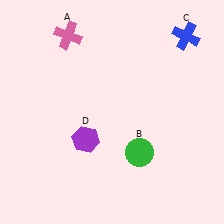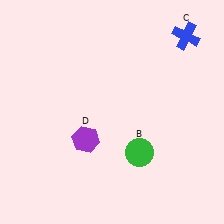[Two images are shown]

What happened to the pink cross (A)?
The pink cross (A) was removed in Image 2. It was in the top-left area of Image 1.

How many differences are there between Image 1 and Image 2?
There is 1 difference between the two images.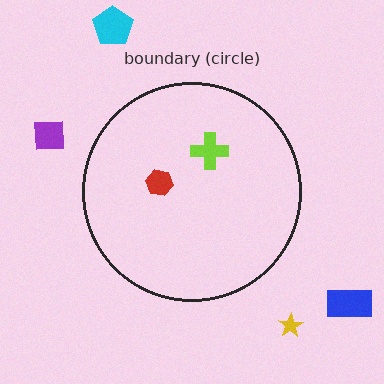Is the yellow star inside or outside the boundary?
Outside.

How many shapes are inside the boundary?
2 inside, 4 outside.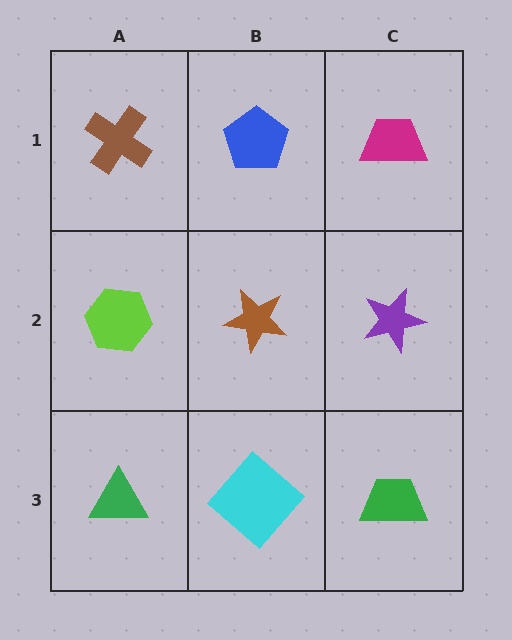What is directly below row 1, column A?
A lime hexagon.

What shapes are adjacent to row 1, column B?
A brown star (row 2, column B), a brown cross (row 1, column A), a magenta trapezoid (row 1, column C).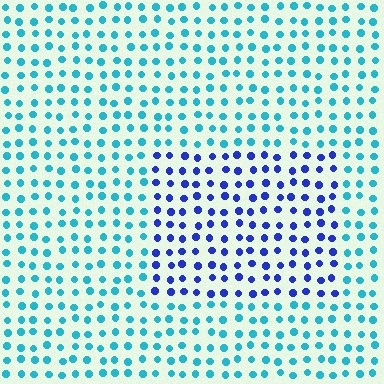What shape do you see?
I see a rectangle.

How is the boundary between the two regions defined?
The boundary is defined purely by a slight shift in hue (about 48 degrees). Spacing, size, and orientation are identical on both sides.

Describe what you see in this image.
The image is filled with small cyan elements in a uniform arrangement. A rectangle-shaped region is visible where the elements are tinted to a slightly different hue, forming a subtle color boundary.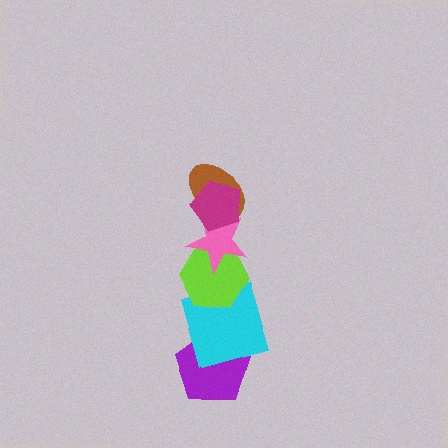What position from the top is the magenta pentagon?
The magenta pentagon is 1st from the top.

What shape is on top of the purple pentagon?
The cyan square is on top of the purple pentagon.